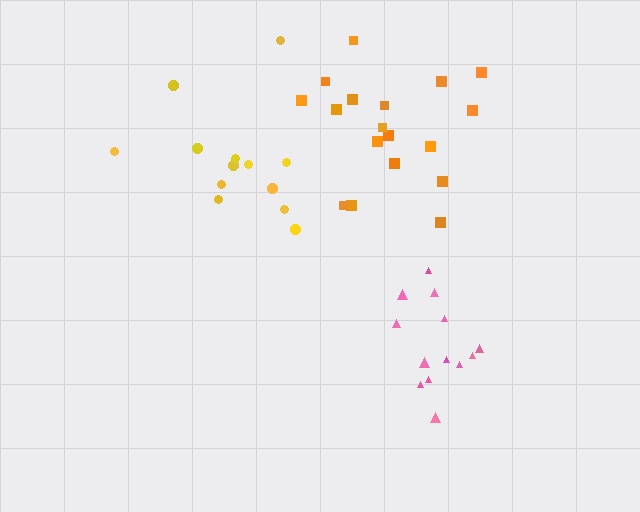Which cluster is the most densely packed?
Pink.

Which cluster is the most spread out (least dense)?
Yellow.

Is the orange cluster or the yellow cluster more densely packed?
Orange.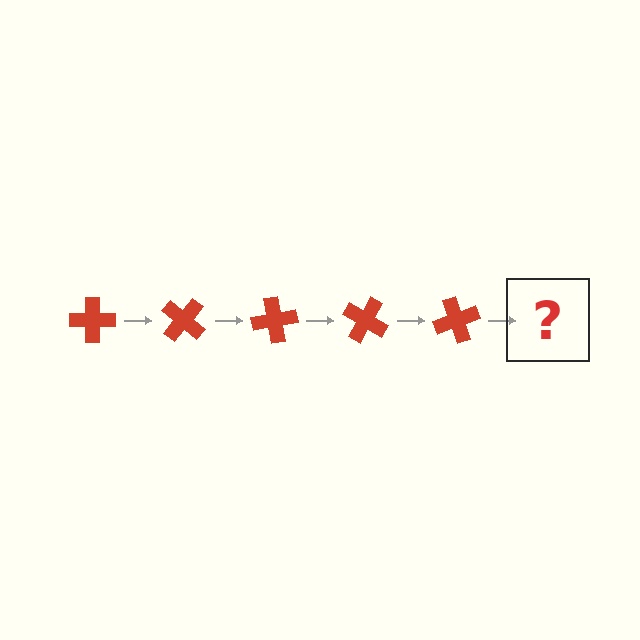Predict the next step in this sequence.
The next step is a red cross rotated 200 degrees.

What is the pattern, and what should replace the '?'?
The pattern is that the cross rotates 40 degrees each step. The '?' should be a red cross rotated 200 degrees.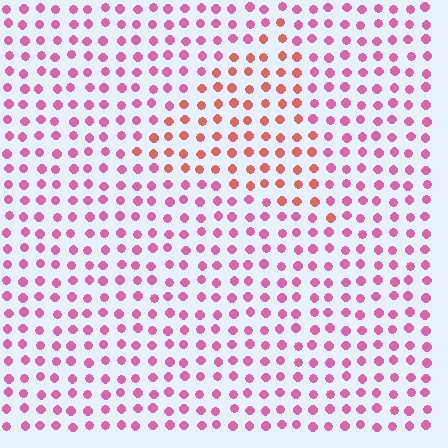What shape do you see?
I see a triangle.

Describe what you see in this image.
The image is filled with small pink elements in a uniform arrangement. A triangle-shaped region is visible where the elements are tinted to a slightly different hue, forming a subtle color boundary.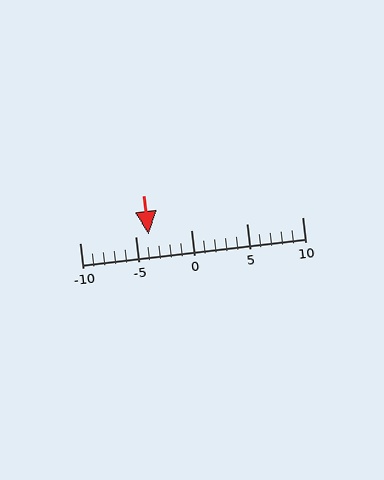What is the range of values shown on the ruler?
The ruler shows values from -10 to 10.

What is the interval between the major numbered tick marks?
The major tick marks are spaced 5 units apart.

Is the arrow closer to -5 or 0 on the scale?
The arrow is closer to -5.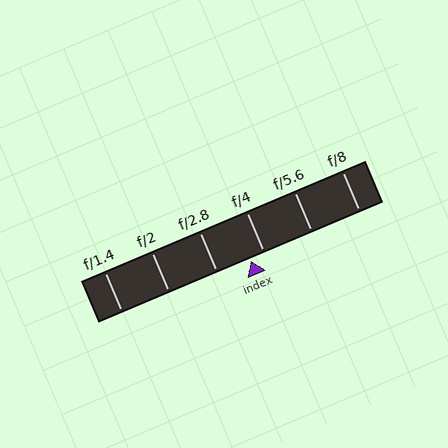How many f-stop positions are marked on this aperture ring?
There are 6 f-stop positions marked.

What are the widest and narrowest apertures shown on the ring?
The widest aperture shown is f/1.4 and the narrowest is f/8.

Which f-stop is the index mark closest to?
The index mark is closest to f/4.